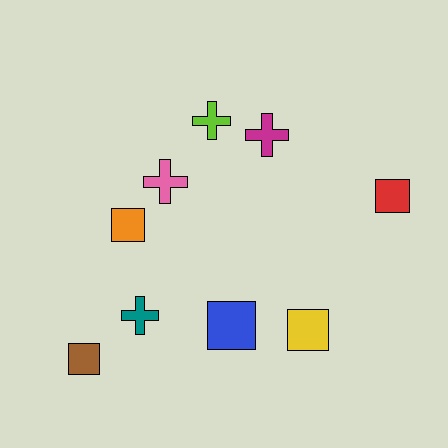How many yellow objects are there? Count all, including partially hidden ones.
There is 1 yellow object.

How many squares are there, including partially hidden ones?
There are 5 squares.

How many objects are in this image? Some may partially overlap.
There are 9 objects.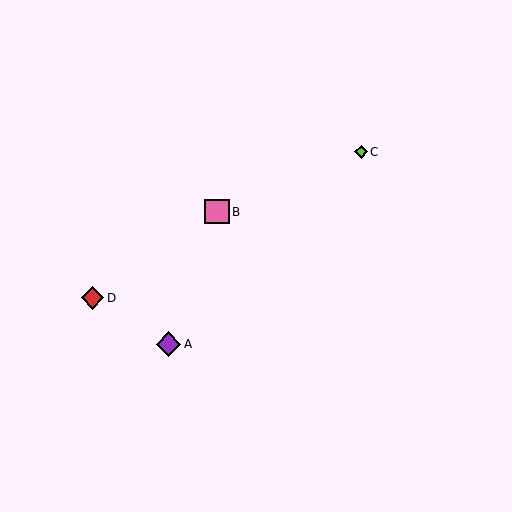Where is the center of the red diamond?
The center of the red diamond is at (93, 298).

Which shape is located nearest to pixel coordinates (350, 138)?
The lime diamond (labeled C) at (361, 152) is nearest to that location.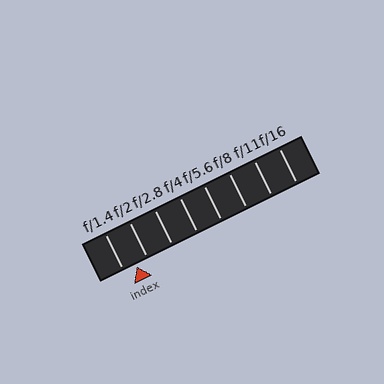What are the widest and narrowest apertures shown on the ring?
The widest aperture shown is f/1.4 and the narrowest is f/16.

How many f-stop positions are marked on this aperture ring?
There are 8 f-stop positions marked.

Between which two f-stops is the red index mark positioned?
The index mark is between f/1.4 and f/2.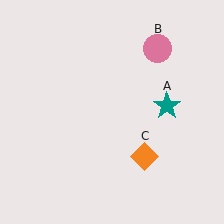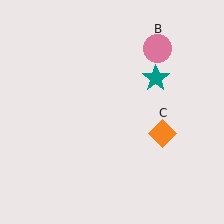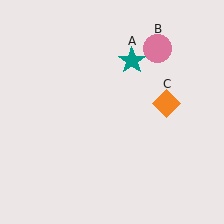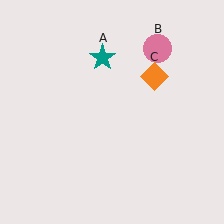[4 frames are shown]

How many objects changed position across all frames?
2 objects changed position: teal star (object A), orange diamond (object C).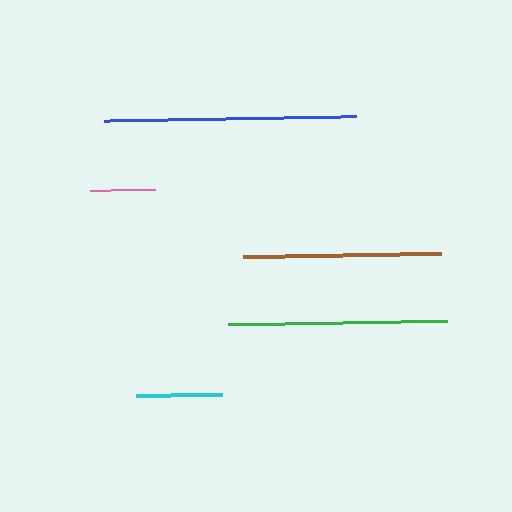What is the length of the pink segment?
The pink segment is approximately 65 pixels long.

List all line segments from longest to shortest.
From longest to shortest: blue, green, brown, cyan, pink.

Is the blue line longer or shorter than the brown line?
The blue line is longer than the brown line.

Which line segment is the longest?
The blue line is the longest at approximately 252 pixels.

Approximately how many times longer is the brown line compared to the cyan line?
The brown line is approximately 2.3 times the length of the cyan line.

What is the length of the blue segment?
The blue segment is approximately 252 pixels long.